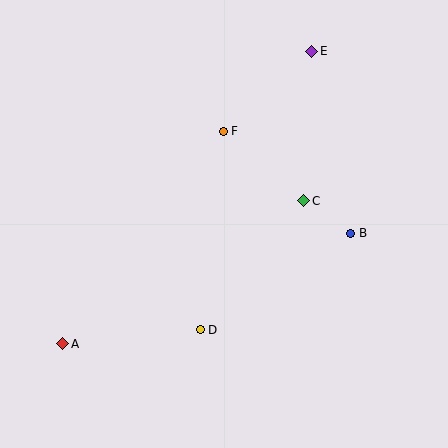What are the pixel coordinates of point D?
Point D is at (200, 330).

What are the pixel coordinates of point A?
Point A is at (63, 344).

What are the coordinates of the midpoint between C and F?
The midpoint between C and F is at (264, 166).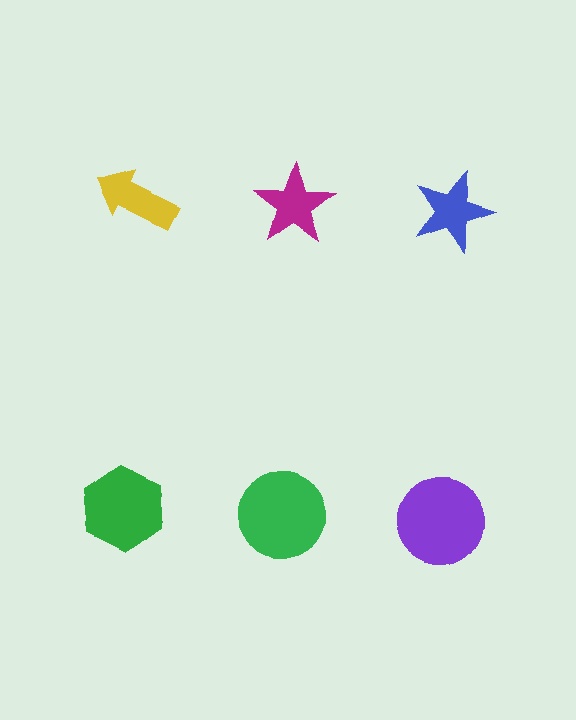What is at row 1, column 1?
A yellow arrow.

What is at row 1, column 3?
A blue star.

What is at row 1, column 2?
A magenta star.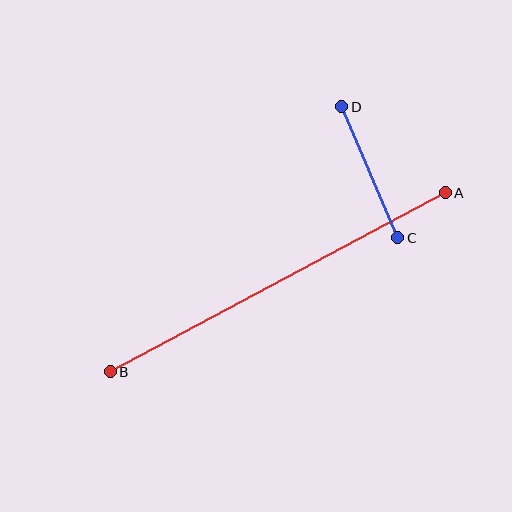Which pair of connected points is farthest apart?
Points A and B are farthest apart.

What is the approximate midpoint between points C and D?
The midpoint is at approximately (370, 172) pixels.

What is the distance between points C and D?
The distance is approximately 143 pixels.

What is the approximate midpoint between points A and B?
The midpoint is at approximately (278, 282) pixels.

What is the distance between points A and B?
The distance is approximately 380 pixels.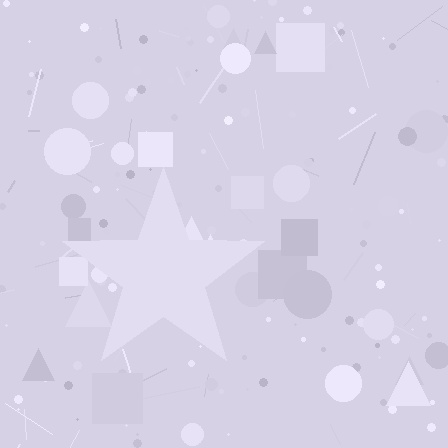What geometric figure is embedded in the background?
A star is embedded in the background.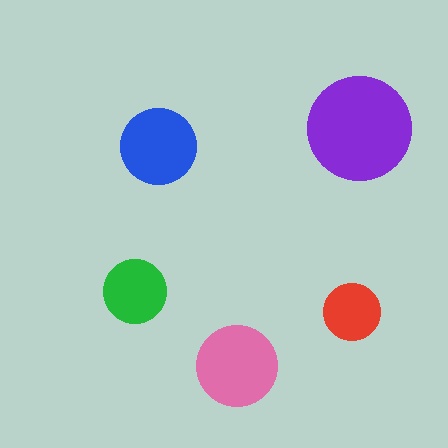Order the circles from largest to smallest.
the purple one, the pink one, the blue one, the green one, the red one.